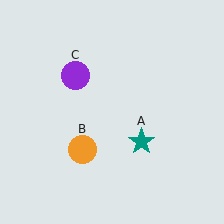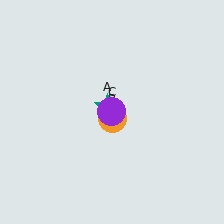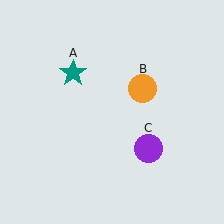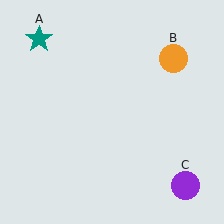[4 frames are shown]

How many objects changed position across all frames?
3 objects changed position: teal star (object A), orange circle (object B), purple circle (object C).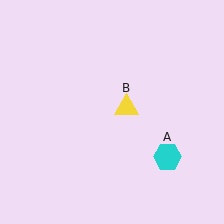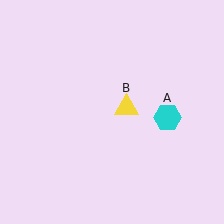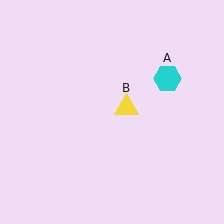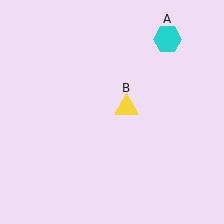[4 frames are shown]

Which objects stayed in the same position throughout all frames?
Yellow triangle (object B) remained stationary.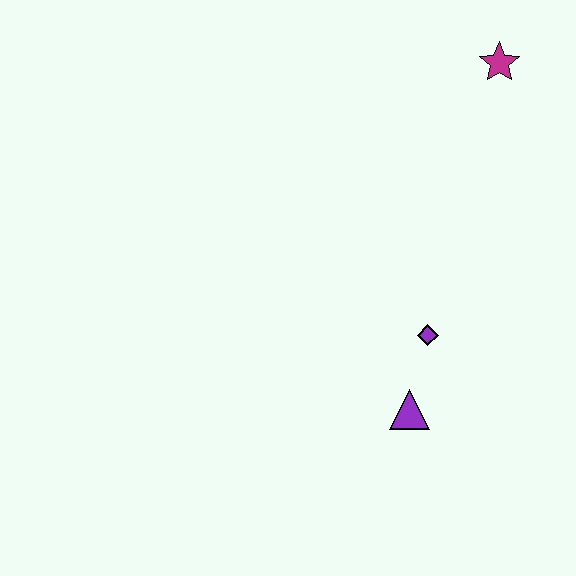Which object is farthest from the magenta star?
The purple triangle is farthest from the magenta star.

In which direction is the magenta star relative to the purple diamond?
The magenta star is above the purple diamond.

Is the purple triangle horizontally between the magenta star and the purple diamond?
No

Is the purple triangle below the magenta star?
Yes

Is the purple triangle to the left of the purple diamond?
Yes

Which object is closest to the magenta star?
The purple diamond is closest to the magenta star.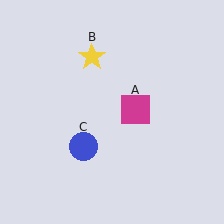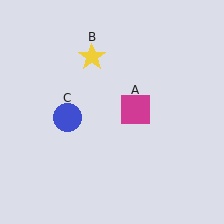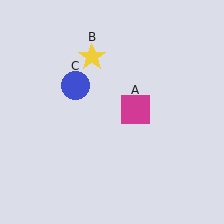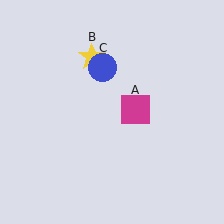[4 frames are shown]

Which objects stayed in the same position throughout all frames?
Magenta square (object A) and yellow star (object B) remained stationary.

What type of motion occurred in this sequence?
The blue circle (object C) rotated clockwise around the center of the scene.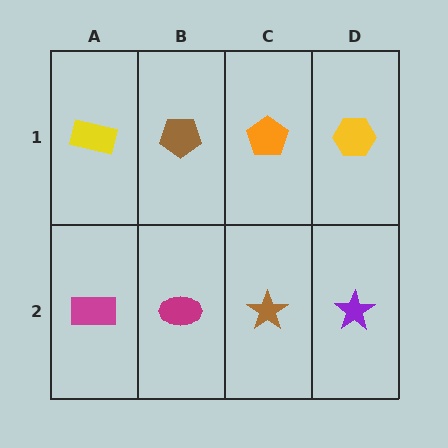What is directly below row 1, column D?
A purple star.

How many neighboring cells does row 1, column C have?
3.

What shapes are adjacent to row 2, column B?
A brown pentagon (row 1, column B), a magenta rectangle (row 2, column A), a brown star (row 2, column C).